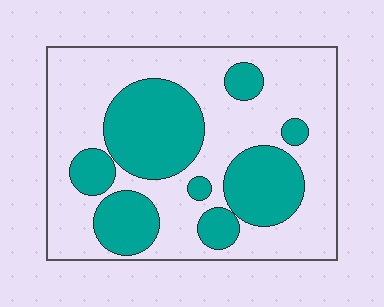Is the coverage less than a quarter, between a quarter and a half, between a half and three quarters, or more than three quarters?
Between a quarter and a half.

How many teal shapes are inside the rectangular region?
8.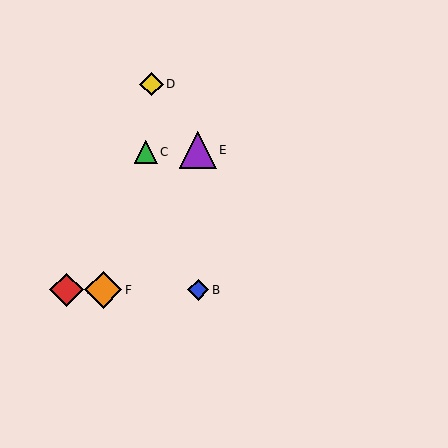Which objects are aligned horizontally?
Objects A, B, F are aligned horizontally.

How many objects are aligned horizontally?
3 objects (A, B, F) are aligned horizontally.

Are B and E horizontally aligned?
No, B is at y≈290 and E is at y≈150.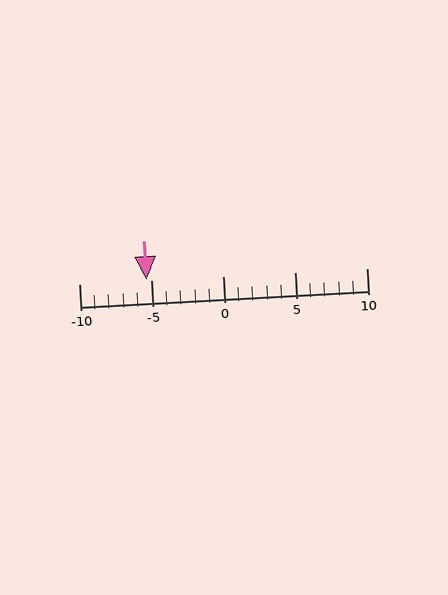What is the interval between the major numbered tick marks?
The major tick marks are spaced 5 units apart.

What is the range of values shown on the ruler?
The ruler shows values from -10 to 10.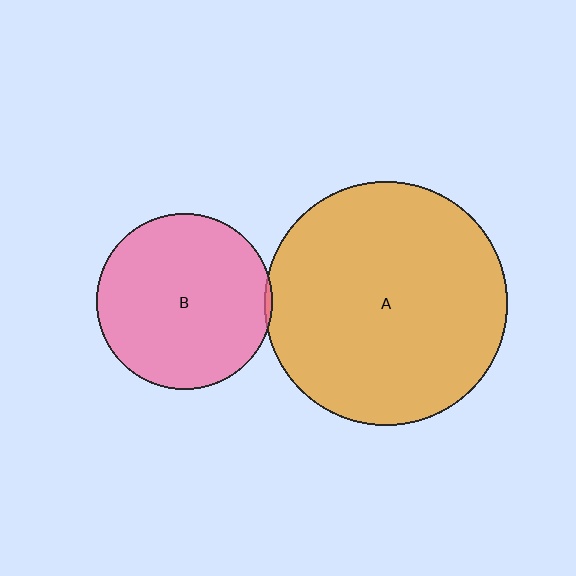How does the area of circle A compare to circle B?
Approximately 1.9 times.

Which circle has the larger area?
Circle A (orange).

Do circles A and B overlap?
Yes.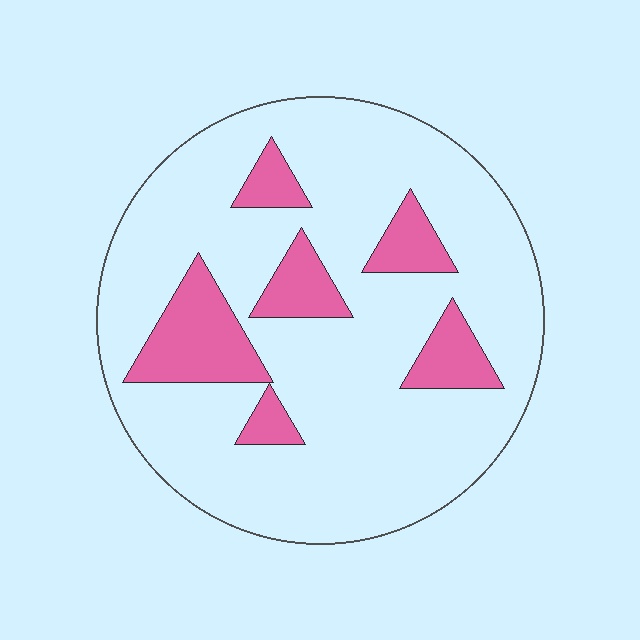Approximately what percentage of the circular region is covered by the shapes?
Approximately 20%.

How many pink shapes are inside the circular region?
6.